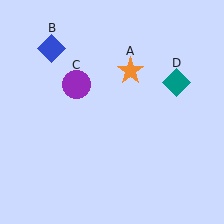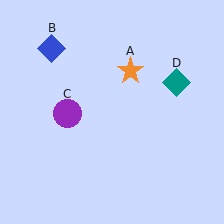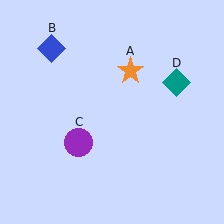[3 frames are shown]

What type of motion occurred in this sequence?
The purple circle (object C) rotated counterclockwise around the center of the scene.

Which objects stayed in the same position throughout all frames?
Orange star (object A) and blue diamond (object B) and teal diamond (object D) remained stationary.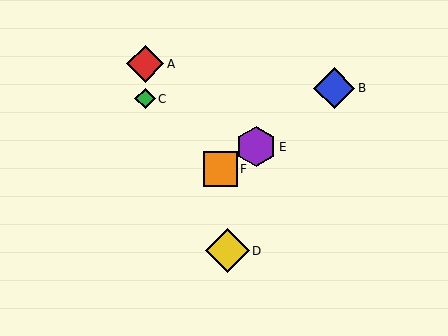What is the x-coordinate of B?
Object B is at x≈334.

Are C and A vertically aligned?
Yes, both are at x≈145.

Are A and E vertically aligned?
No, A is at x≈145 and E is at x≈256.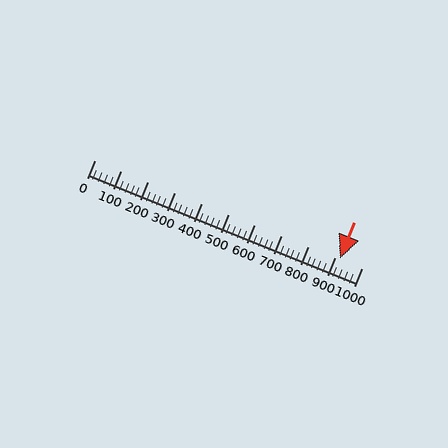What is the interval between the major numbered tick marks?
The major tick marks are spaced 100 units apart.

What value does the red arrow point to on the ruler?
The red arrow points to approximately 920.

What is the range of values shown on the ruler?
The ruler shows values from 0 to 1000.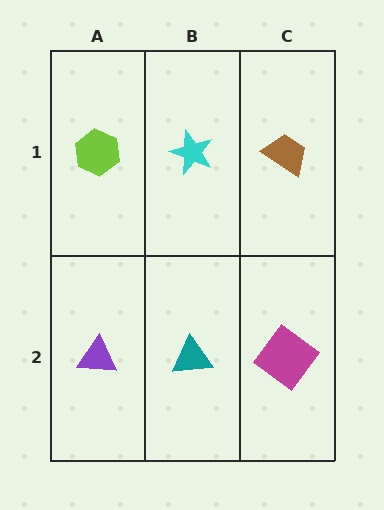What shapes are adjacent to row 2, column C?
A brown trapezoid (row 1, column C), a teal triangle (row 2, column B).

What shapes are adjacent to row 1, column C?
A magenta diamond (row 2, column C), a cyan star (row 1, column B).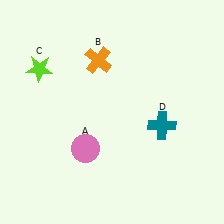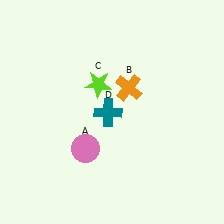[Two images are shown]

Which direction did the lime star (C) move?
The lime star (C) moved right.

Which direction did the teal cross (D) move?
The teal cross (D) moved left.